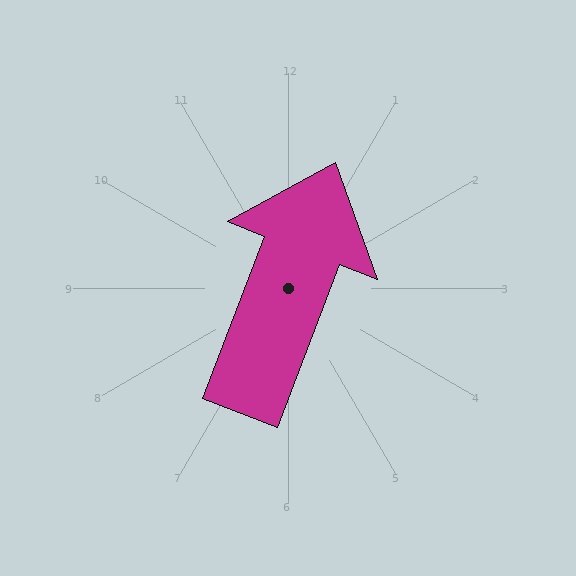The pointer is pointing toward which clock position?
Roughly 1 o'clock.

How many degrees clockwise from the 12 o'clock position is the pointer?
Approximately 21 degrees.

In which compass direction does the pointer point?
North.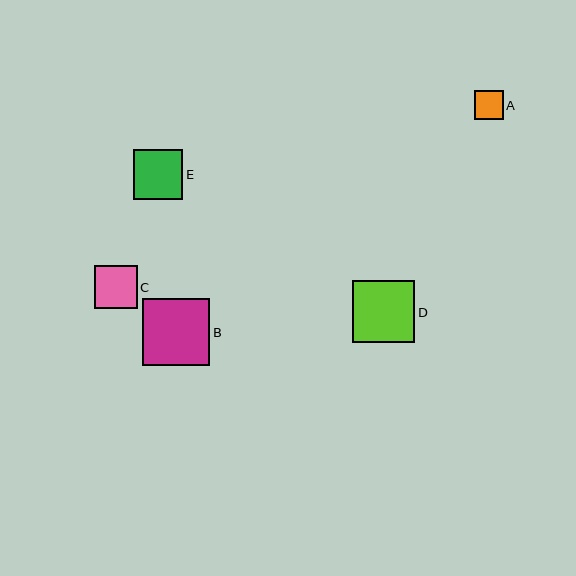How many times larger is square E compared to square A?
Square E is approximately 1.7 times the size of square A.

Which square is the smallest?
Square A is the smallest with a size of approximately 29 pixels.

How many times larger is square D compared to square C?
Square D is approximately 1.5 times the size of square C.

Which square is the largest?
Square B is the largest with a size of approximately 67 pixels.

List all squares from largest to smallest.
From largest to smallest: B, D, E, C, A.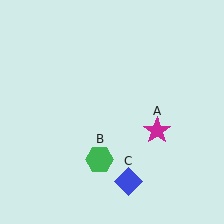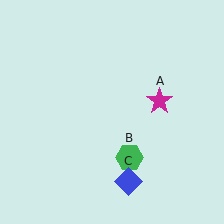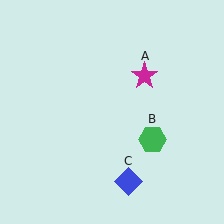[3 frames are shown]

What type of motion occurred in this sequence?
The magenta star (object A), green hexagon (object B) rotated counterclockwise around the center of the scene.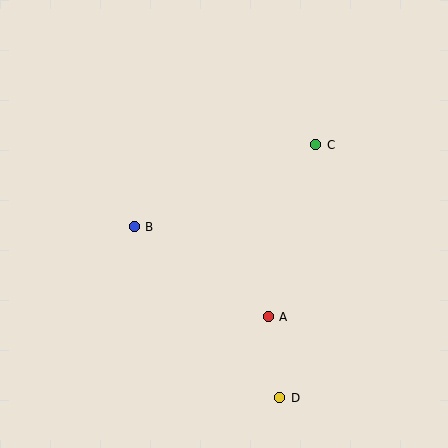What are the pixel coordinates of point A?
Point A is at (268, 317).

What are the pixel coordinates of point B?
Point B is at (134, 227).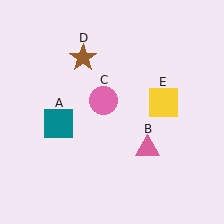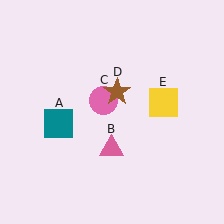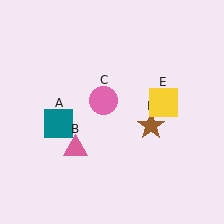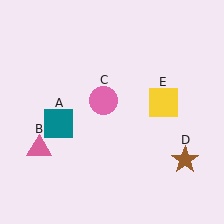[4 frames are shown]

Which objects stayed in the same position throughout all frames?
Teal square (object A) and pink circle (object C) and yellow square (object E) remained stationary.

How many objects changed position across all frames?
2 objects changed position: pink triangle (object B), brown star (object D).